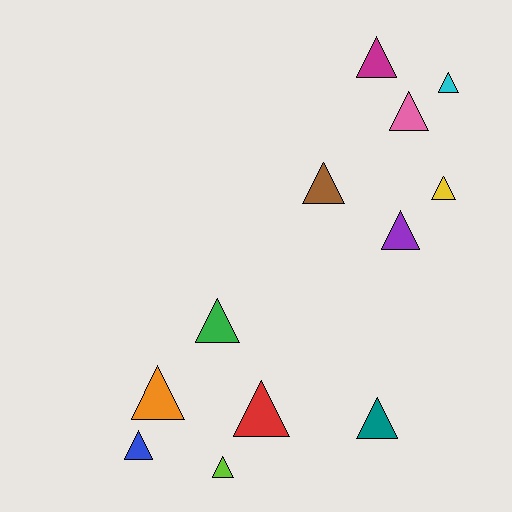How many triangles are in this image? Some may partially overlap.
There are 12 triangles.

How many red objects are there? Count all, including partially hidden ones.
There is 1 red object.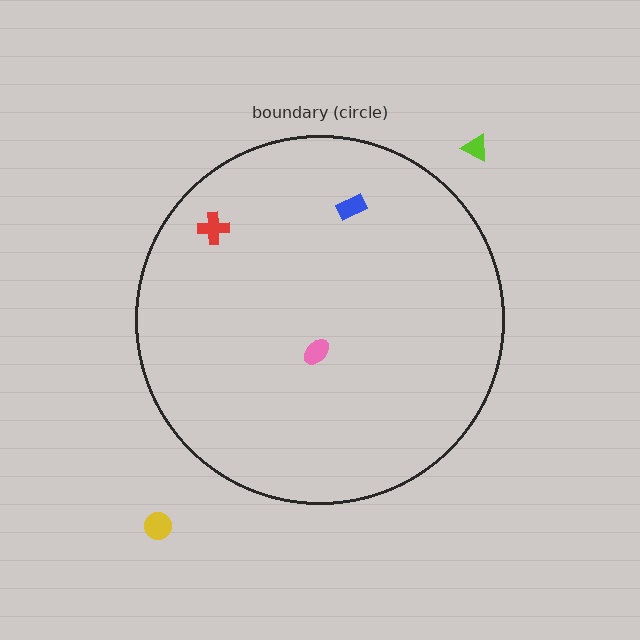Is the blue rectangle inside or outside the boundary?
Inside.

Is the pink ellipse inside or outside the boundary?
Inside.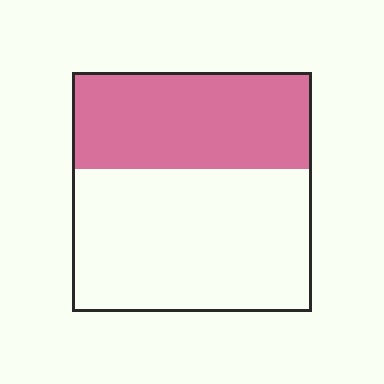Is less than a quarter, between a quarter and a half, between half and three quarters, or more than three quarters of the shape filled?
Between a quarter and a half.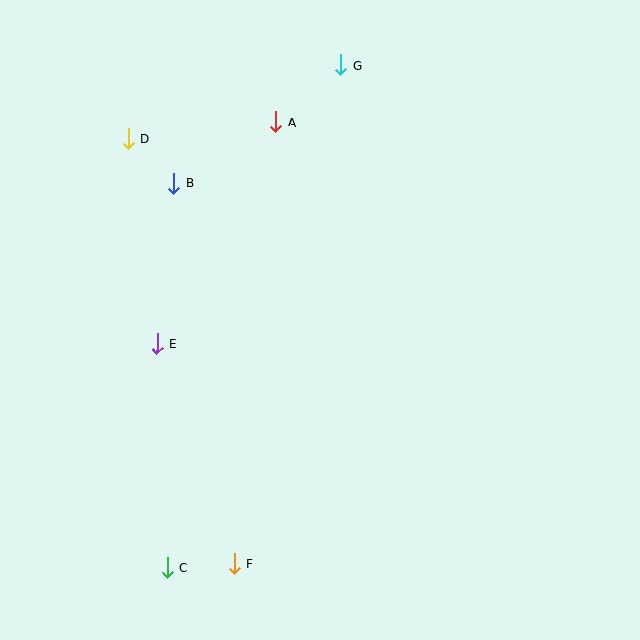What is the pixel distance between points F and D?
The distance between F and D is 438 pixels.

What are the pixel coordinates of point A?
Point A is at (276, 122).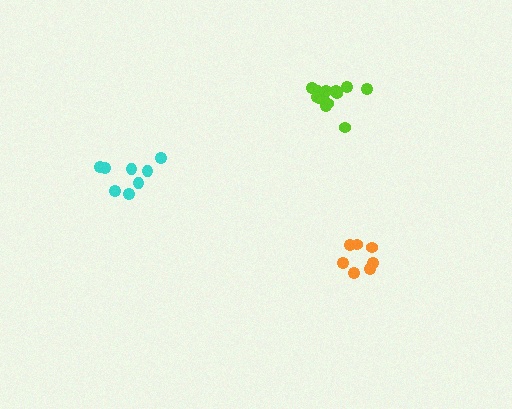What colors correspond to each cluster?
The clusters are colored: cyan, orange, lime.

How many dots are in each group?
Group 1: 8 dots, Group 2: 7 dots, Group 3: 13 dots (28 total).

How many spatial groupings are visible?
There are 3 spatial groupings.